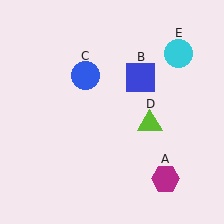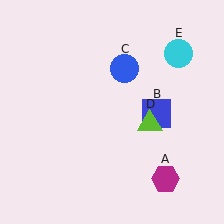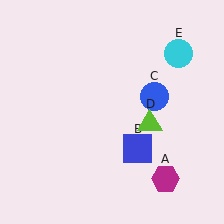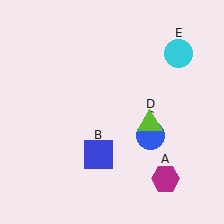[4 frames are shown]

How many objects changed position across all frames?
2 objects changed position: blue square (object B), blue circle (object C).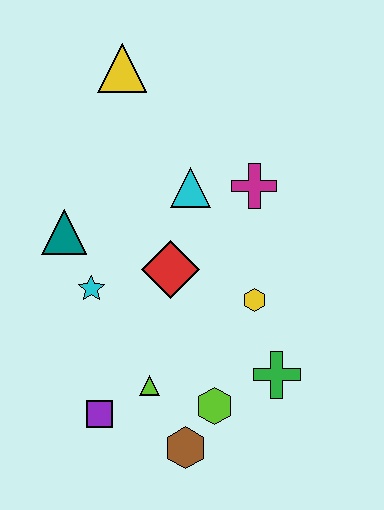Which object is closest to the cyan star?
The teal triangle is closest to the cyan star.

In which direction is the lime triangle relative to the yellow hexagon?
The lime triangle is to the left of the yellow hexagon.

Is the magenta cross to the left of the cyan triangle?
No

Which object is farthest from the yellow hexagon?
The yellow triangle is farthest from the yellow hexagon.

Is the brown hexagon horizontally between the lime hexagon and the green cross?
No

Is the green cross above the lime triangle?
Yes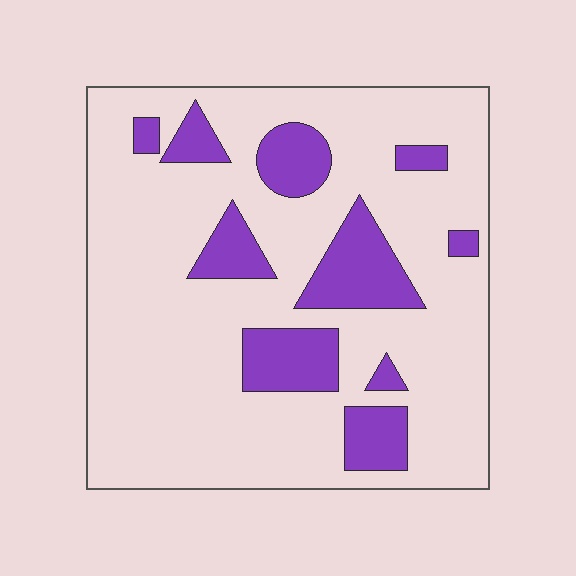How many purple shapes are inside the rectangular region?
10.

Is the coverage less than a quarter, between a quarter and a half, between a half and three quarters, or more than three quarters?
Less than a quarter.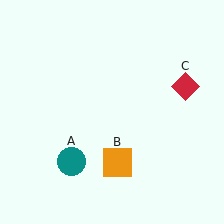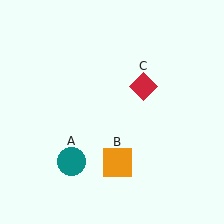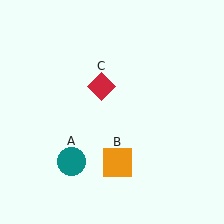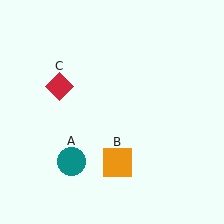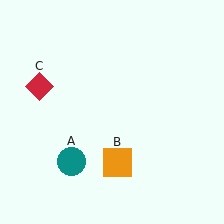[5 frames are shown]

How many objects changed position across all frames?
1 object changed position: red diamond (object C).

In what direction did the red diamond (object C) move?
The red diamond (object C) moved left.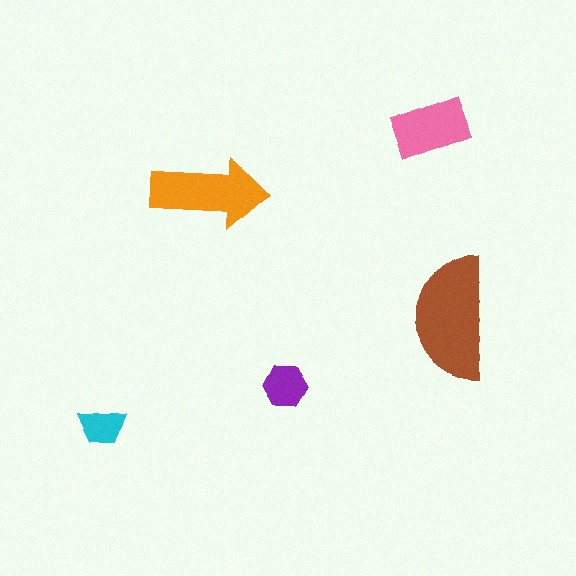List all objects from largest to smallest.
The brown semicircle, the orange arrow, the pink rectangle, the purple hexagon, the cyan trapezoid.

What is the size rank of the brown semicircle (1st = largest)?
1st.